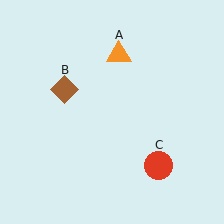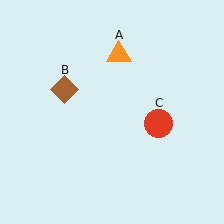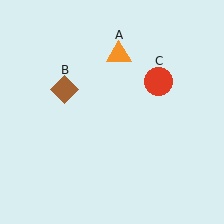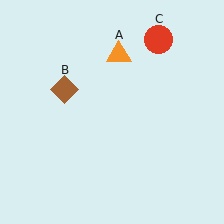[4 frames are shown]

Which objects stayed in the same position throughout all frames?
Orange triangle (object A) and brown diamond (object B) remained stationary.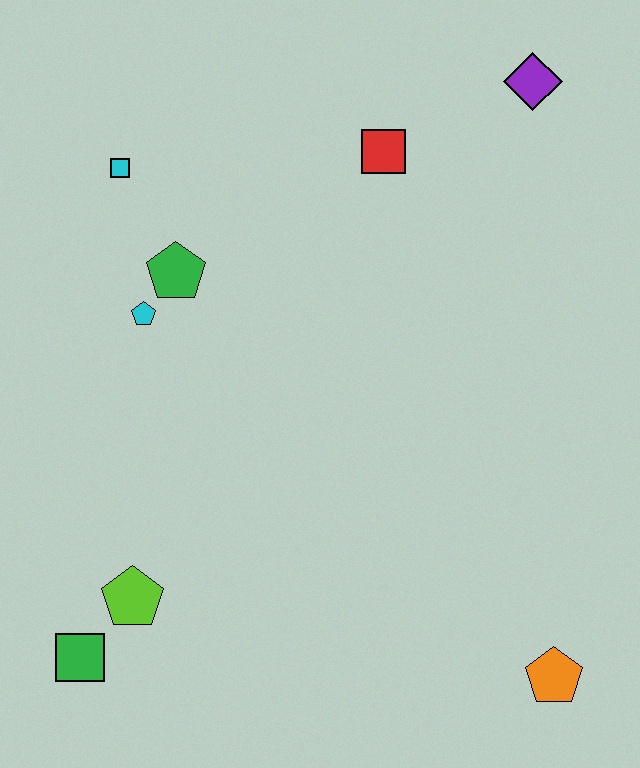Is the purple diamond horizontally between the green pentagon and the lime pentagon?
No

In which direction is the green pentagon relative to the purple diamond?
The green pentagon is to the left of the purple diamond.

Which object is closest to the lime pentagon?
The green square is closest to the lime pentagon.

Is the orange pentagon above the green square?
No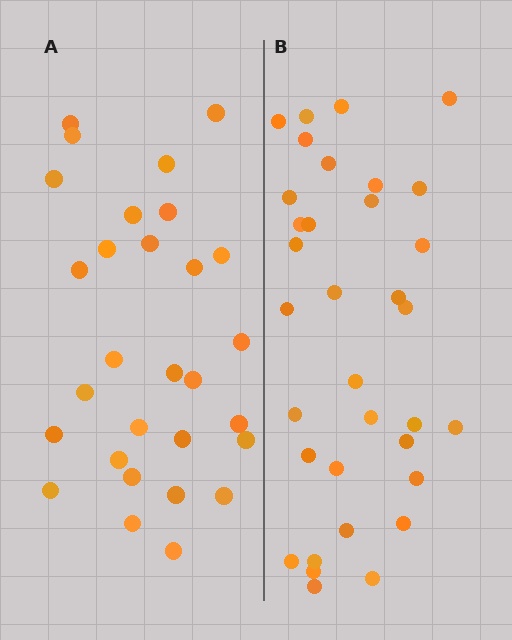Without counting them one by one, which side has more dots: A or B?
Region B (the right region) has more dots.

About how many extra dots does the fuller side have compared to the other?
Region B has about 5 more dots than region A.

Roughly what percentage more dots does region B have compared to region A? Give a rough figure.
About 15% more.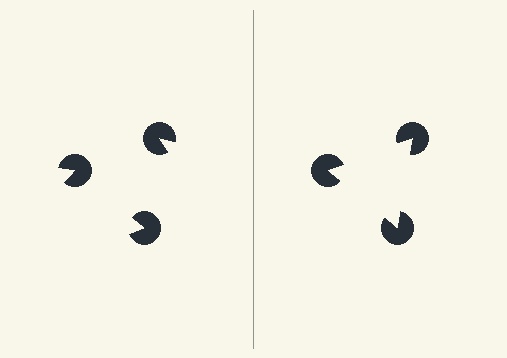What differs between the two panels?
The pac-man discs are positioned identically on both sides; only the wedge orientations differ. On the right they align to a triangle; on the left they are misaligned.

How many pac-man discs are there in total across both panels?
6 — 3 on each side.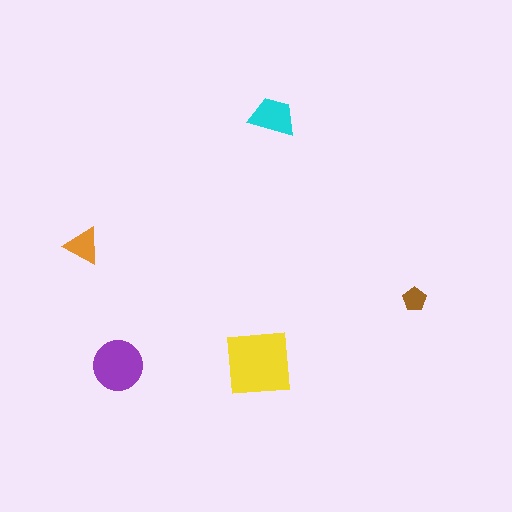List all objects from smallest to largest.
The brown pentagon, the orange triangle, the cyan trapezoid, the purple circle, the yellow square.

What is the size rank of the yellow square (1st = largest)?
1st.